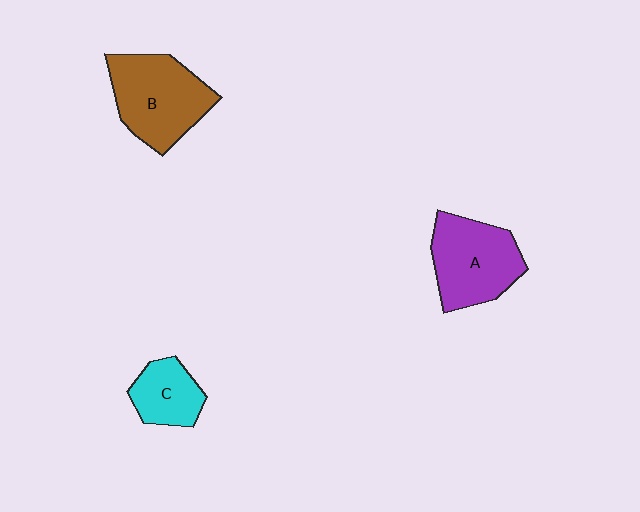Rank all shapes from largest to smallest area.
From largest to smallest: B (brown), A (purple), C (cyan).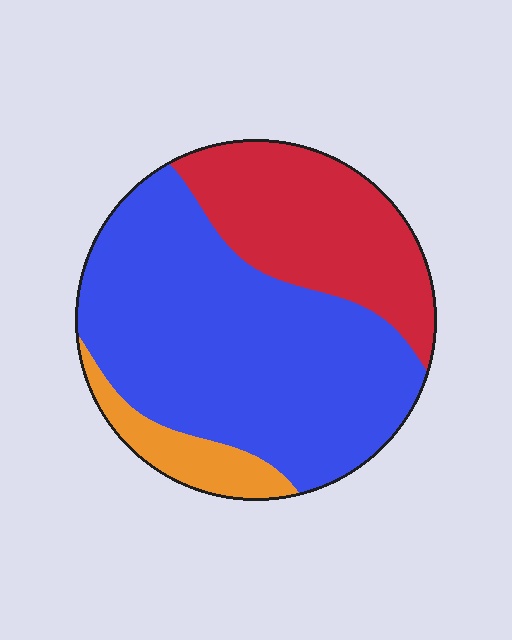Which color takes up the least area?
Orange, at roughly 10%.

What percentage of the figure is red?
Red covers 29% of the figure.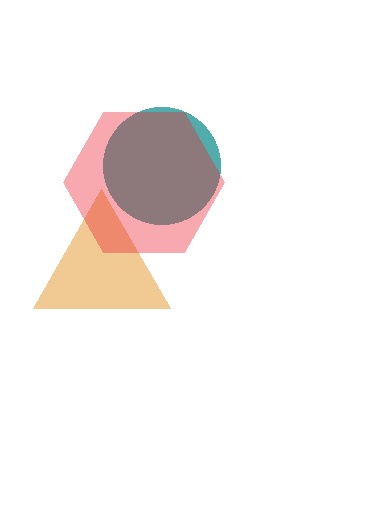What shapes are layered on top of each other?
The layered shapes are: an orange triangle, a teal circle, a red hexagon.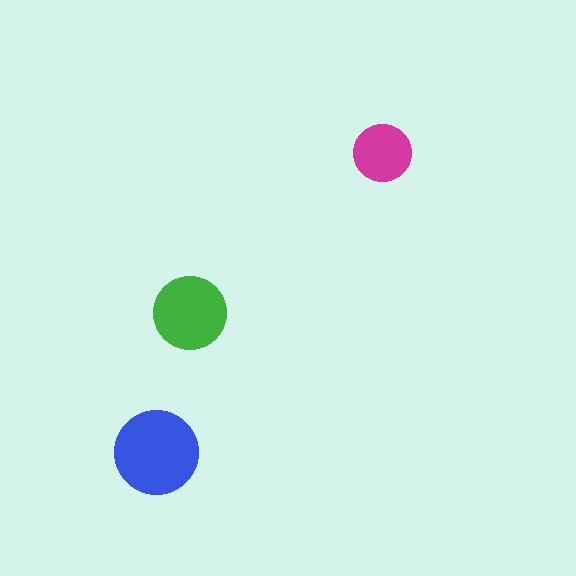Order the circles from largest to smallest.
the blue one, the green one, the magenta one.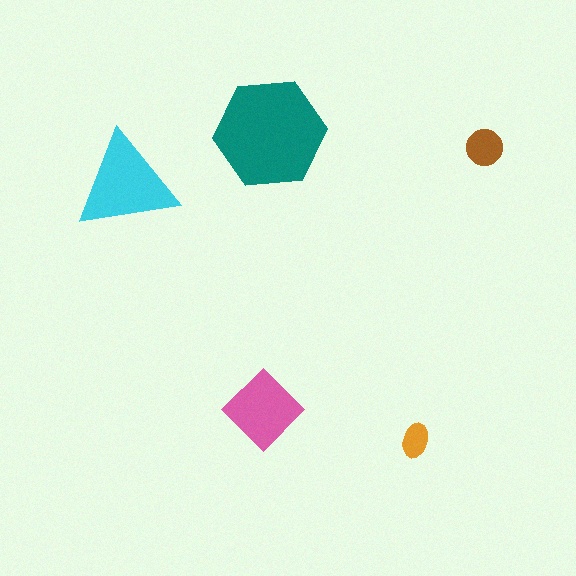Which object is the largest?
The teal hexagon.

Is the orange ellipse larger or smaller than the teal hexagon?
Smaller.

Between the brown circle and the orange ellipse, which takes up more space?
The brown circle.